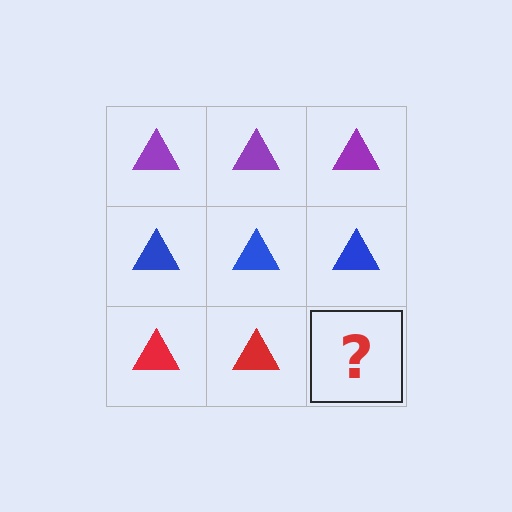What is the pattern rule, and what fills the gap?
The rule is that each row has a consistent color. The gap should be filled with a red triangle.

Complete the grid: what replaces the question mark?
The question mark should be replaced with a red triangle.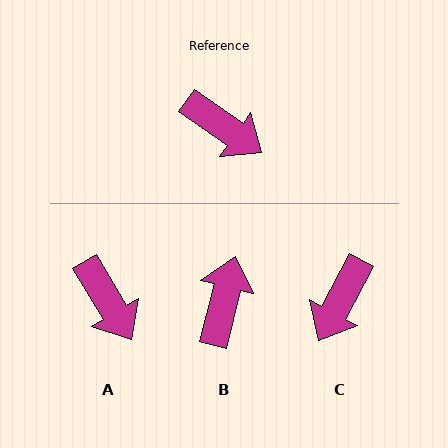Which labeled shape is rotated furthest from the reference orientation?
B, about 111 degrees away.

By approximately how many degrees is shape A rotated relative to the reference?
Approximately 24 degrees clockwise.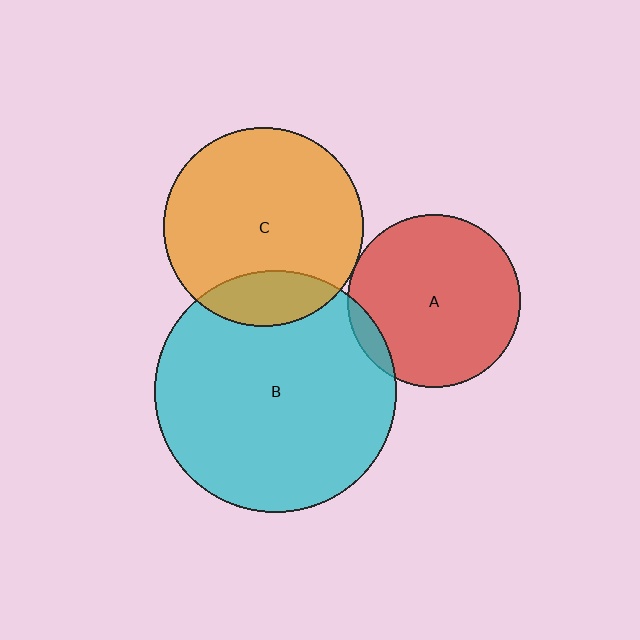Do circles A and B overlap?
Yes.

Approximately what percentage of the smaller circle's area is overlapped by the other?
Approximately 5%.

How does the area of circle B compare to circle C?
Approximately 1.5 times.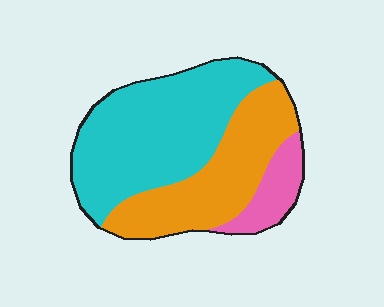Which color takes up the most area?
Cyan, at roughly 55%.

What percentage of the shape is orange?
Orange covers 36% of the shape.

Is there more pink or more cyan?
Cyan.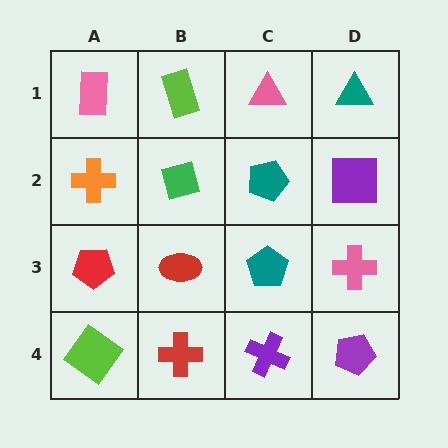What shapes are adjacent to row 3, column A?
An orange cross (row 2, column A), a lime diamond (row 4, column A), a red ellipse (row 3, column B).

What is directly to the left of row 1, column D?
A pink triangle.